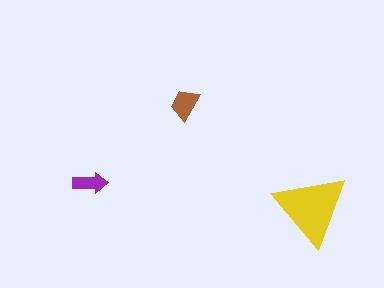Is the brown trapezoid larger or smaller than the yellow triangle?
Smaller.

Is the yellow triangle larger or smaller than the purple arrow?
Larger.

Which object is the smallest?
The purple arrow.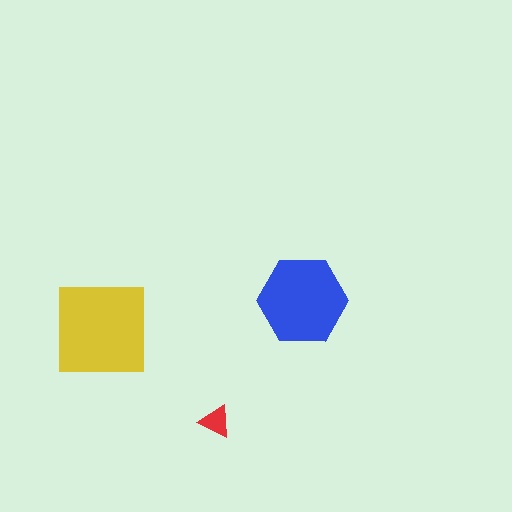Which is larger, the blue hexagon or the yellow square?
The yellow square.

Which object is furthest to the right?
The blue hexagon is rightmost.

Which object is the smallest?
The red triangle.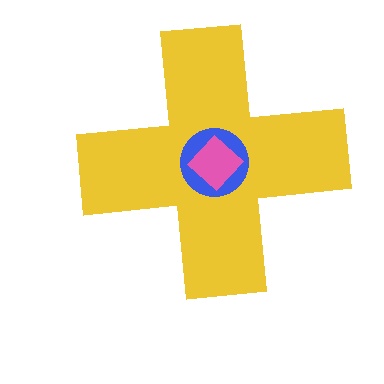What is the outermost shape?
The yellow cross.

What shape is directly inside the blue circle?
The pink diamond.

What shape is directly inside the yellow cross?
The blue circle.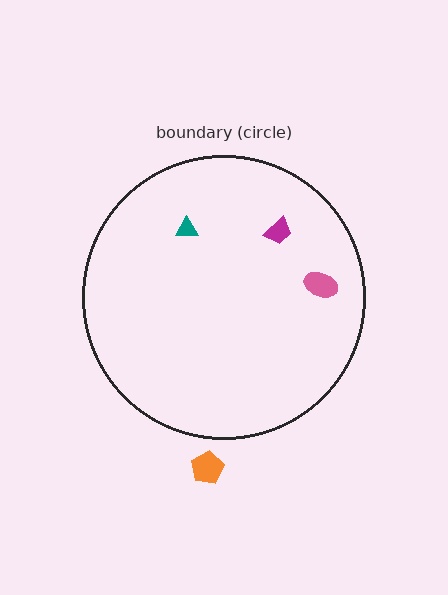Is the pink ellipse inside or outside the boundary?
Inside.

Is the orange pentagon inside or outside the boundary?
Outside.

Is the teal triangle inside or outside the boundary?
Inside.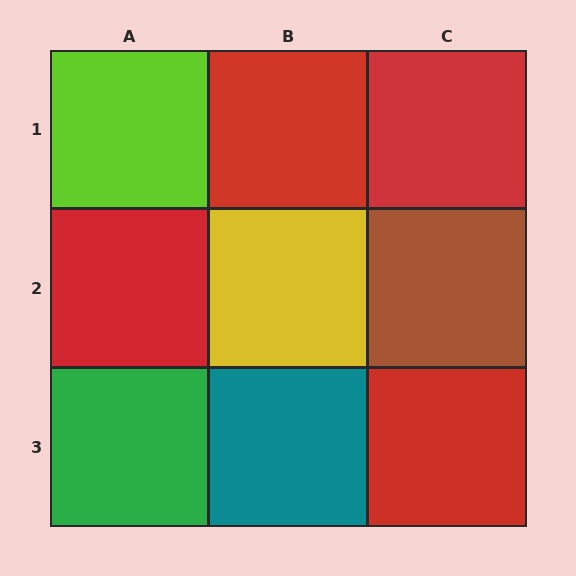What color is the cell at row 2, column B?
Yellow.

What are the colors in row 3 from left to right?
Green, teal, red.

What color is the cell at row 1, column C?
Red.